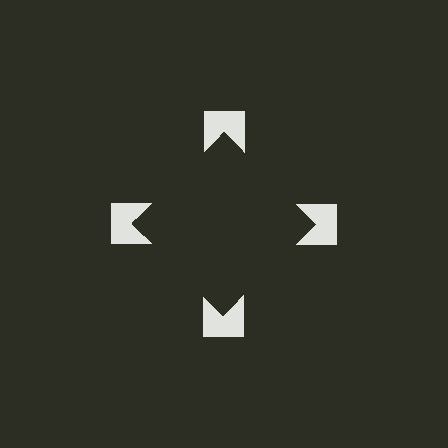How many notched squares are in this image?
There are 4 — one at each vertex of the illusory square.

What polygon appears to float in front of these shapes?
An illusory square — its edges are inferred from the aligned wedge cuts in the notched squares, not physically drawn.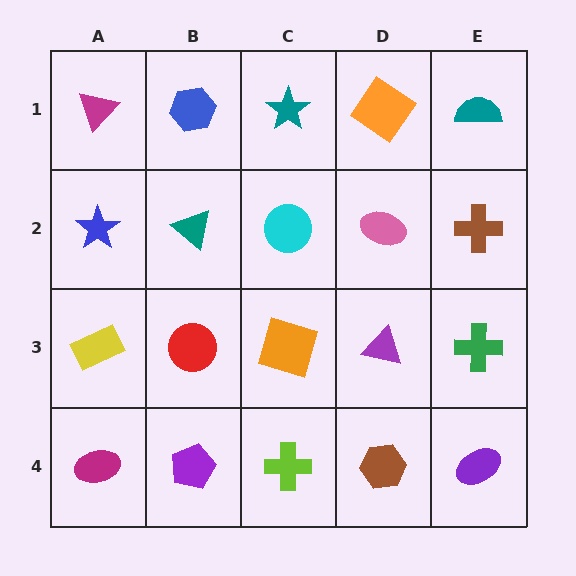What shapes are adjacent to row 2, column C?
A teal star (row 1, column C), an orange square (row 3, column C), a teal triangle (row 2, column B), a pink ellipse (row 2, column D).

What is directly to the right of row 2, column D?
A brown cross.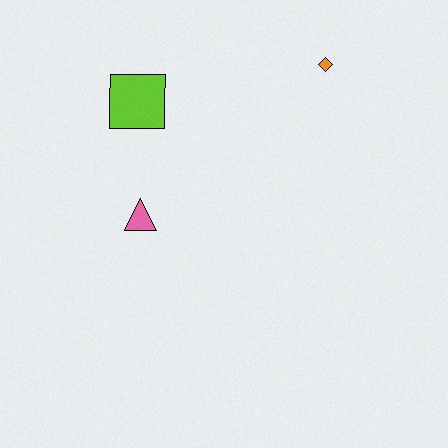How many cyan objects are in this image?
There are no cyan objects.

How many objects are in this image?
There are 3 objects.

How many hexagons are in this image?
There are no hexagons.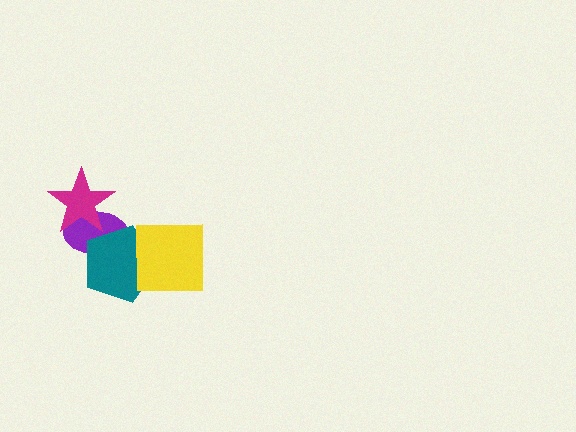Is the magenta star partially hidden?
No, no other shape covers it.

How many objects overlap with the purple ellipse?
2 objects overlap with the purple ellipse.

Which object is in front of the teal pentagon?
The yellow square is in front of the teal pentagon.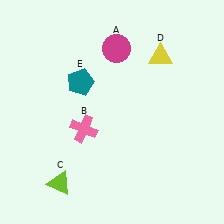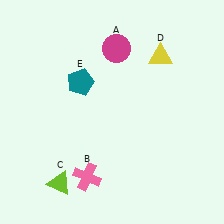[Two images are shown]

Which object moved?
The pink cross (B) moved down.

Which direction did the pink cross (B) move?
The pink cross (B) moved down.